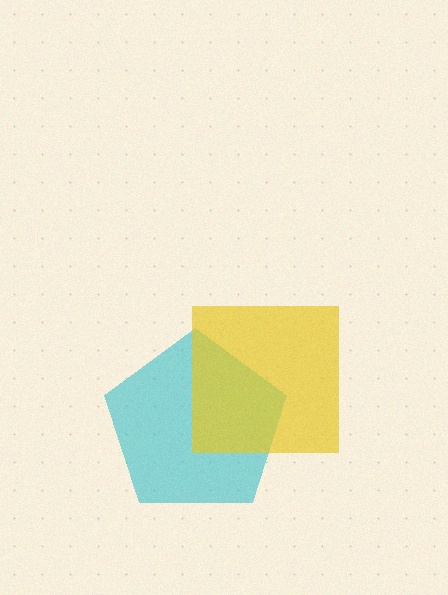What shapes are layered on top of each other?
The layered shapes are: a cyan pentagon, a yellow square.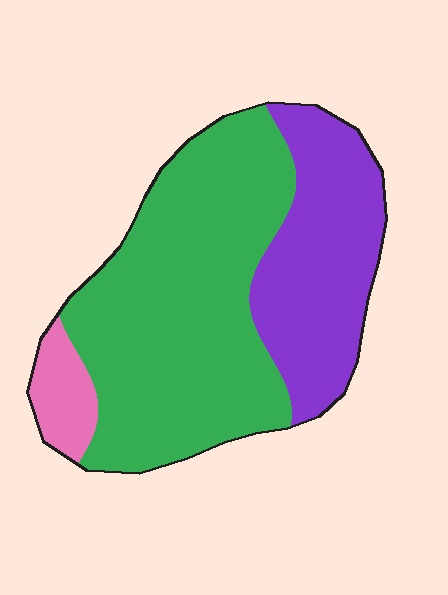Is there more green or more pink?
Green.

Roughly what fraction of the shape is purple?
Purple covers around 30% of the shape.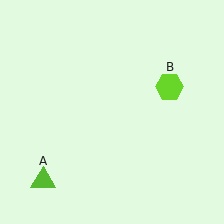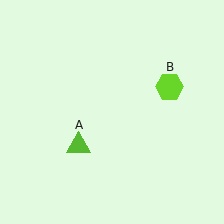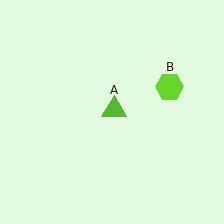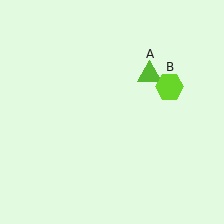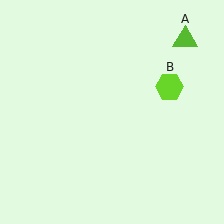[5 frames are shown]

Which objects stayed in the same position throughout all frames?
Lime hexagon (object B) remained stationary.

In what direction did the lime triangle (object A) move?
The lime triangle (object A) moved up and to the right.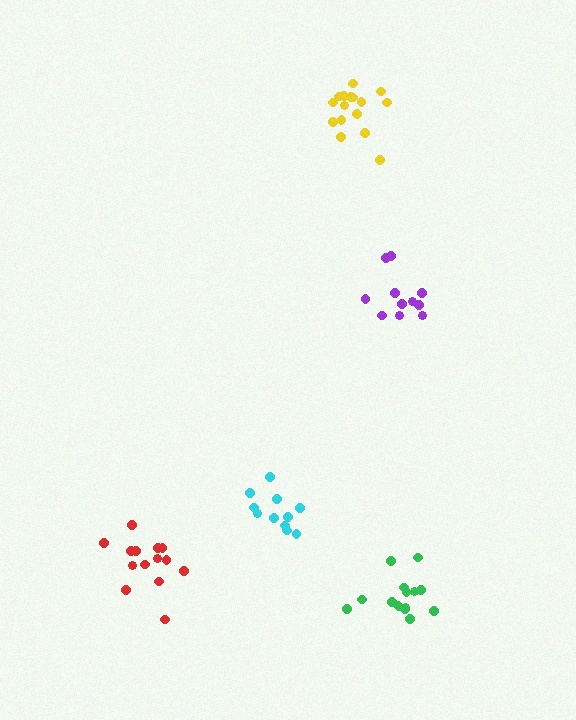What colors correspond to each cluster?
The clusters are colored: yellow, purple, cyan, green, red.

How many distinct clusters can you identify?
There are 5 distinct clusters.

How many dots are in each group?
Group 1: 16 dots, Group 2: 11 dots, Group 3: 11 dots, Group 4: 15 dots, Group 5: 14 dots (67 total).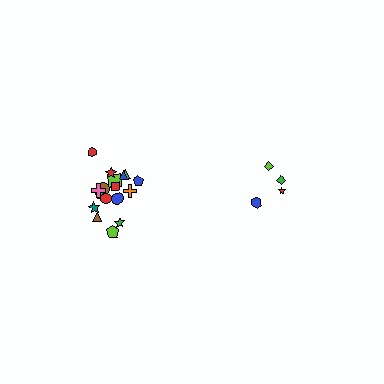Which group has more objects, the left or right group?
The left group.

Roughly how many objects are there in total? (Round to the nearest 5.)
Roughly 20 objects in total.